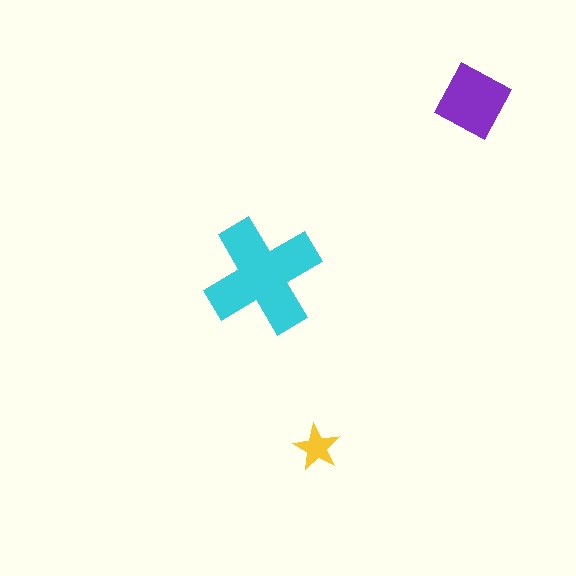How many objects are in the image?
There are 3 objects in the image.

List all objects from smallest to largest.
The yellow star, the purple diamond, the cyan cross.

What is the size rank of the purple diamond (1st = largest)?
2nd.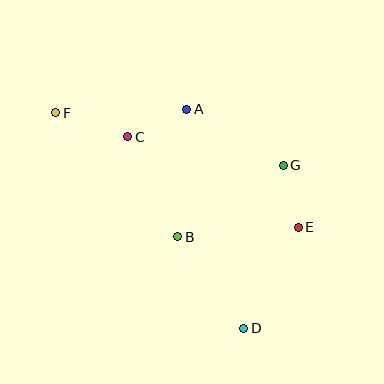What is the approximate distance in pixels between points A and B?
The distance between A and B is approximately 128 pixels.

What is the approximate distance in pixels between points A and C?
The distance between A and C is approximately 65 pixels.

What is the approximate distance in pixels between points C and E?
The distance between C and E is approximately 193 pixels.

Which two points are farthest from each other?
Points D and F are farthest from each other.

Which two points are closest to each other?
Points E and G are closest to each other.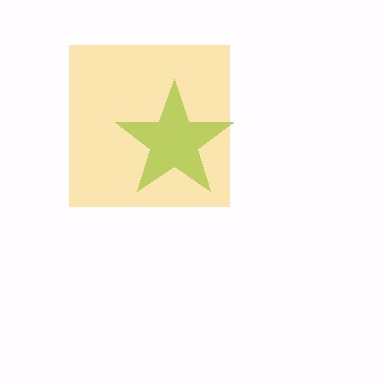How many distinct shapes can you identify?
There are 2 distinct shapes: a lime star, a yellow square.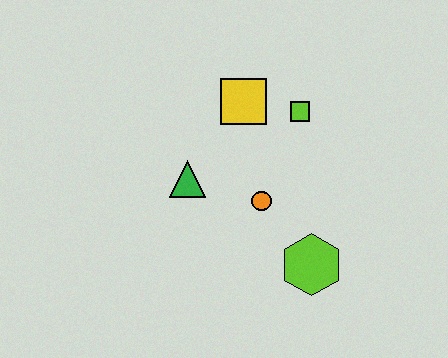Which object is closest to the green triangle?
The orange circle is closest to the green triangle.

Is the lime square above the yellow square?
No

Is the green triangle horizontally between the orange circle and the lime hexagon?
No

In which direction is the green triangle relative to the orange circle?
The green triangle is to the left of the orange circle.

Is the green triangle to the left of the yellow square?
Yes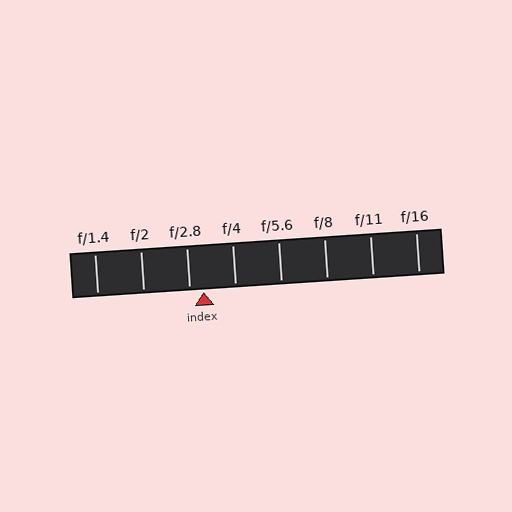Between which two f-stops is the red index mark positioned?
The index mark is between f/2.8 and f/4.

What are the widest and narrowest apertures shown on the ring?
The widest aperture shown is f/1.4 and the narrowest is f/16.